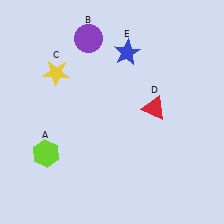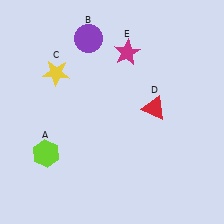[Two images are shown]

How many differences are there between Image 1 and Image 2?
There is 1 difference between the two images.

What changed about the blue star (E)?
In Image 1, E is blue. In Image 2, it changed to magenta.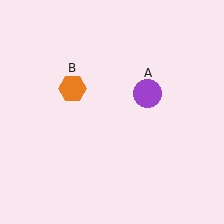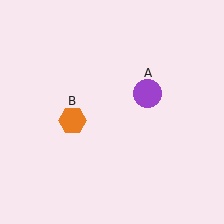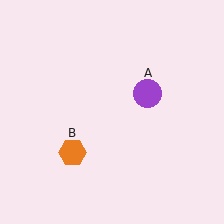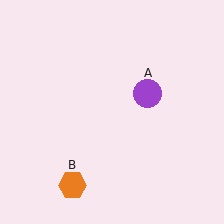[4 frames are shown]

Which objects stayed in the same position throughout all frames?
Purple circle (object A) remained stationary.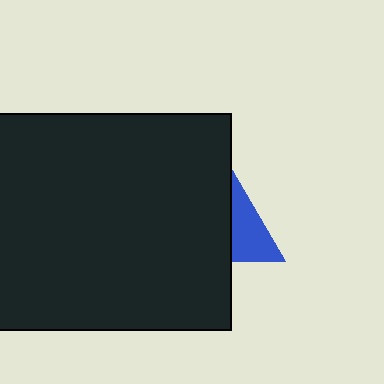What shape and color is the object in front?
The object in front is a black rectangle.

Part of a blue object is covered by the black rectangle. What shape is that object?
It is a triangle.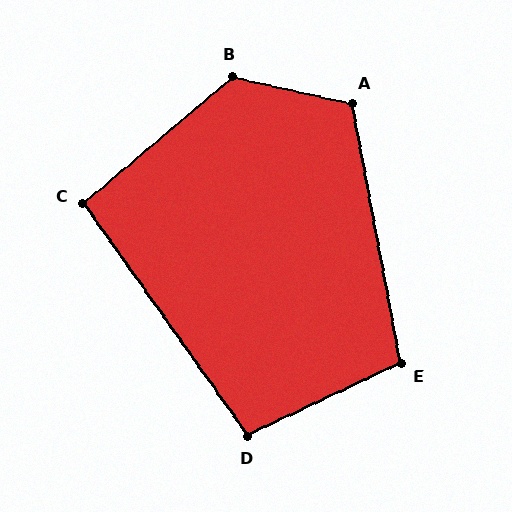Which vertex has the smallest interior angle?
C, at approximately 95 degrees.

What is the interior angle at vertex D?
Approximately 100 degrees (obtuse).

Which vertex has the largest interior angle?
B, at approximately 127 degrees.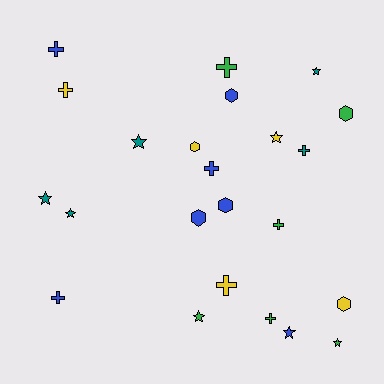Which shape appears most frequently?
Cross, with 9 objects.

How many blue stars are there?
There is 1 blue star.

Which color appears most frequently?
Blue, with 7 objects.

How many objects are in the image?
There are 23 objects.